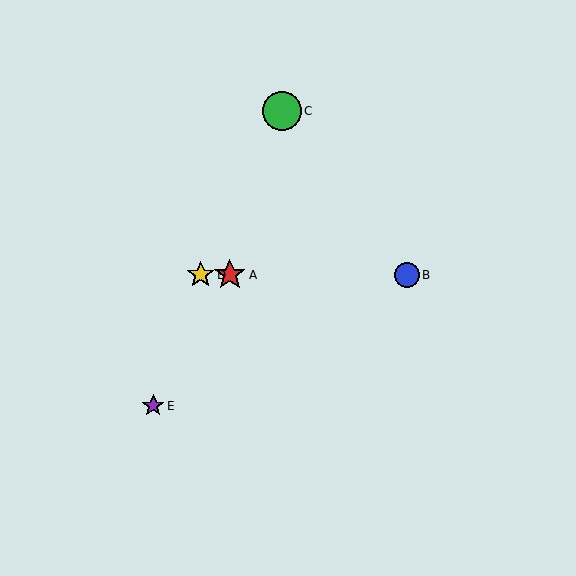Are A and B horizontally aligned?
Yes, both are at y≈275.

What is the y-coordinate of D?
Object D is at y≈275.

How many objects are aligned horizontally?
3 objects (A, B, D) are aligned horizontally.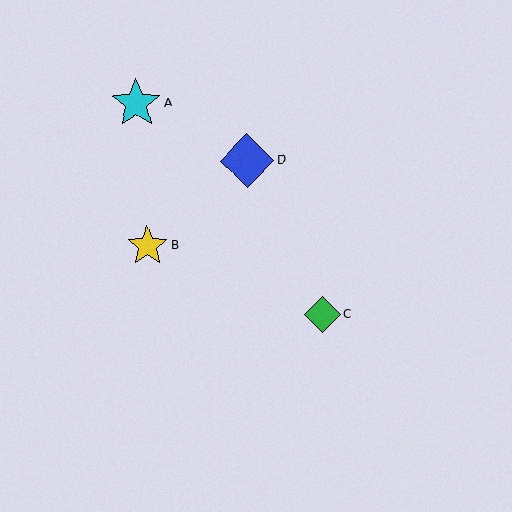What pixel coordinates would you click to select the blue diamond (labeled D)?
Click at (247, 161) to select the blue diamond D.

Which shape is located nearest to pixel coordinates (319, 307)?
The green diamond (labeled C) at (322, 315) is nearest to that location.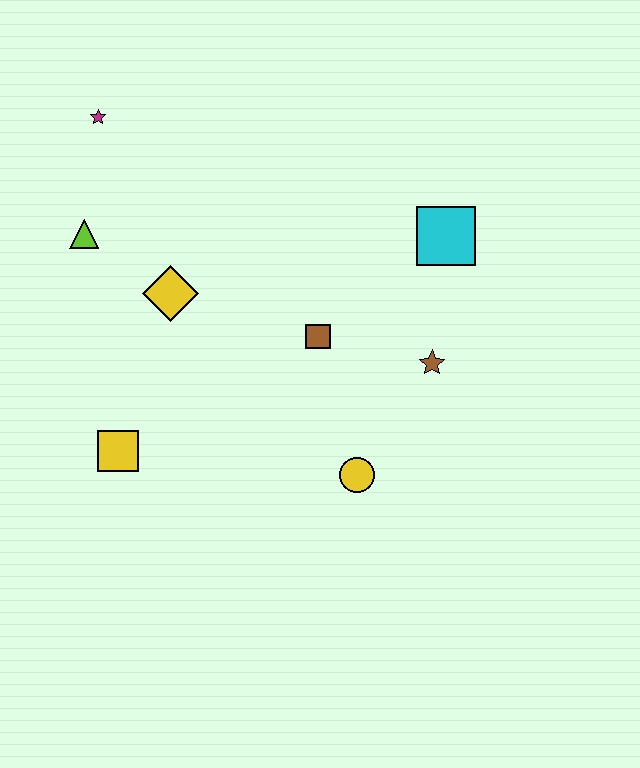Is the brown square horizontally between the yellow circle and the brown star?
No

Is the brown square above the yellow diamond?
No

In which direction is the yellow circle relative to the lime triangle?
The yellow circle is to the right of the lime triangle.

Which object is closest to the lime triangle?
The yellow diamond is closest to the lime triangle.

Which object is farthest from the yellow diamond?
The cyan square is farthest from the yellow diamond.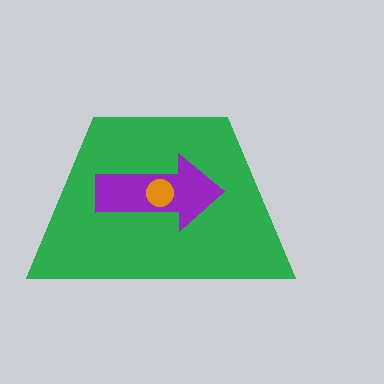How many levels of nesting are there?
3.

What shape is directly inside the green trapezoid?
The purple arrow.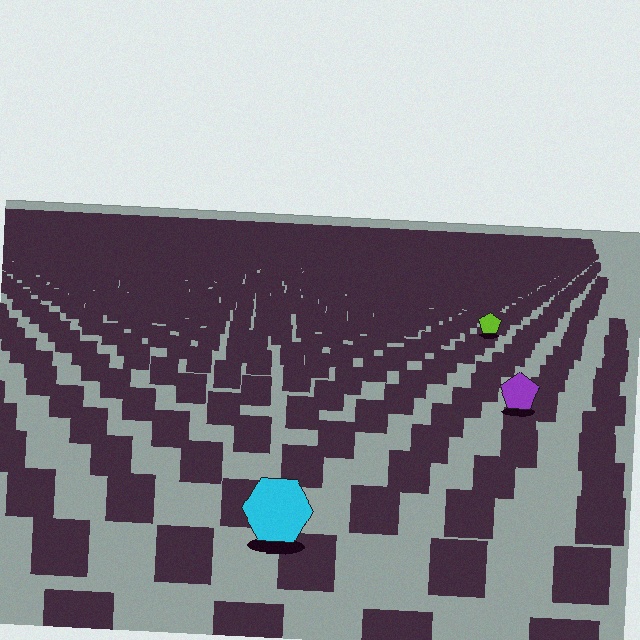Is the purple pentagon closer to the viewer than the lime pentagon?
Yes. The purple pentagon is closer — you can tell from the texture gradient: the ground texture is coarser near it.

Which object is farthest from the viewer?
The lime pentagon is farthest from the viewer. It appears smaller and the ground texture around it is denser.